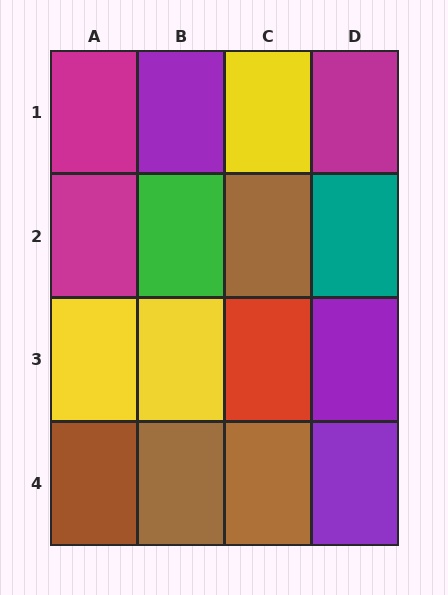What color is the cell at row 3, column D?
Purple.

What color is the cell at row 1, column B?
Purple.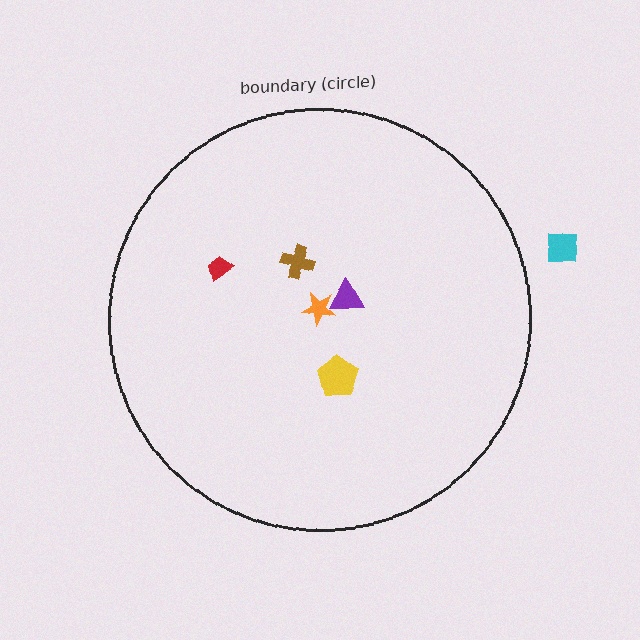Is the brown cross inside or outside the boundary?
Inside.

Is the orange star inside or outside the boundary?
Inside.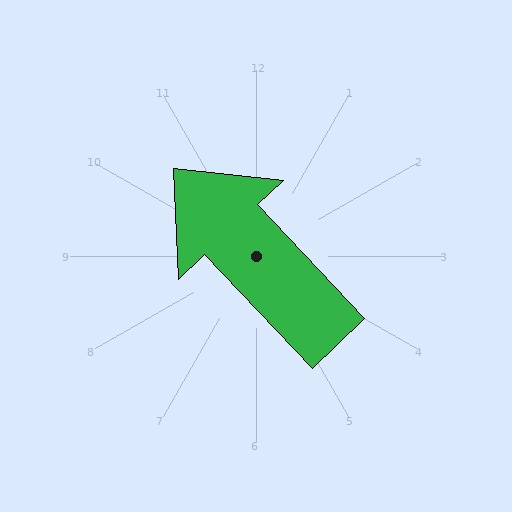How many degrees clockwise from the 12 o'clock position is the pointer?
Approximately 317 degrees.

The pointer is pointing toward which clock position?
Roughly 11 o'clock.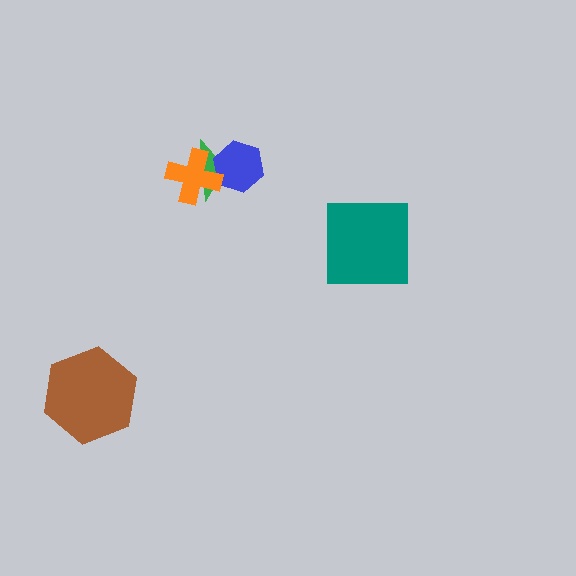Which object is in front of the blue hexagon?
The orange cross is in front of the blue hexagon.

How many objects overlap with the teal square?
0 objects overlap with the teal square.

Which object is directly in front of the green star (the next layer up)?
The blue hexagon is directly in front of the green star.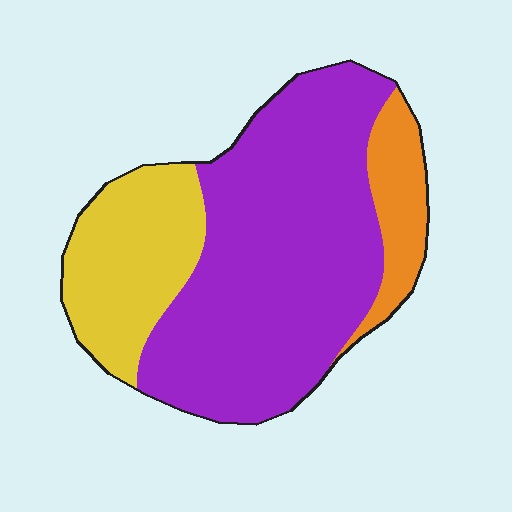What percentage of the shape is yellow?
Yellow covers roughly 25% of the shape.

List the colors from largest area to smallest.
From largest to smallest: purple, yellow, orange.